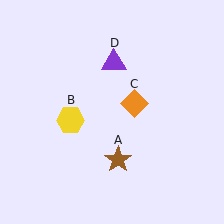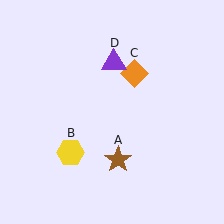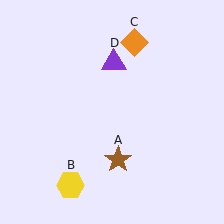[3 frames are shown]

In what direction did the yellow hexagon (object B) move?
The yellow hexagon (object B) moved down.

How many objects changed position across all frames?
2 objects changed position: yellow hexagon (object B), orange diamond (object C).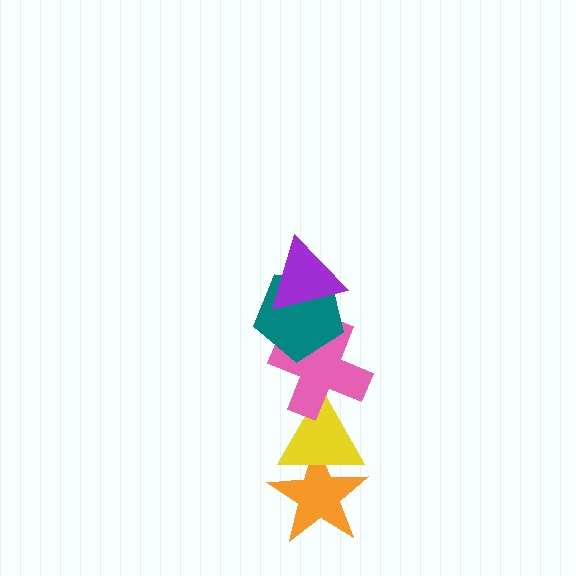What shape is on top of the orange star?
The yellow triangle is on top of the orange star.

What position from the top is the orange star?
The orange star is 5th from the top.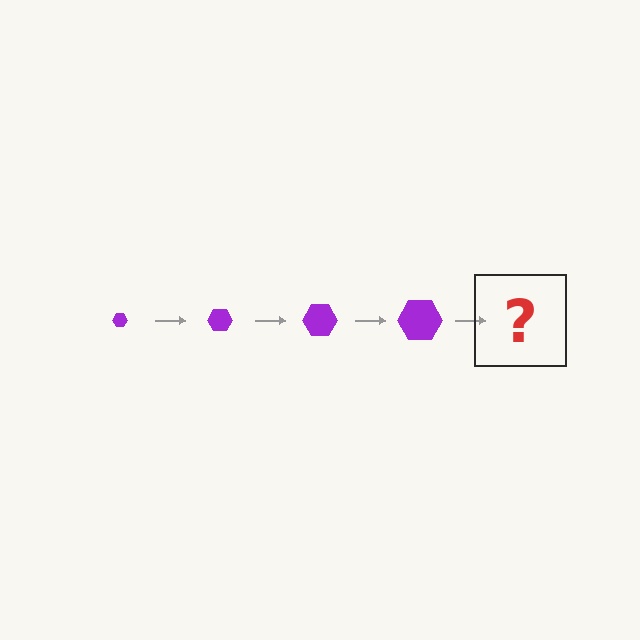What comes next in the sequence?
The next element should be a purple hexagon, larger than the previous one.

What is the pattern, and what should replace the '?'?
The pattern is that the hexagon gets progressively larger each step. The '?' should be a purple hexagon, larger than the previous one.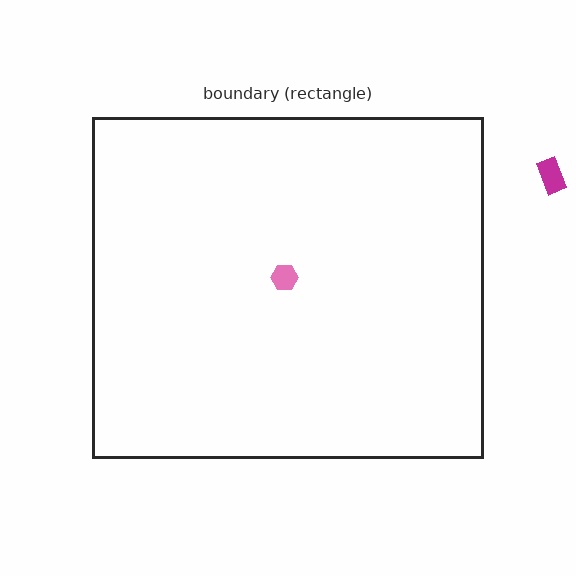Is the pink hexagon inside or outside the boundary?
Inside.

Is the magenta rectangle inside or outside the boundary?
Outside.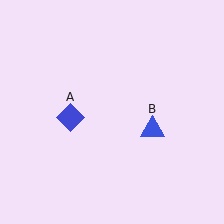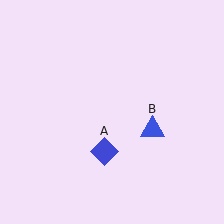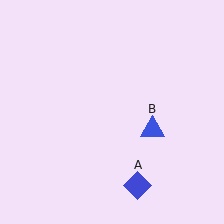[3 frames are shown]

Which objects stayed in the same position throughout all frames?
Blue triangle (object B) remained stationary.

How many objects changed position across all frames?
1 object changed position: blue diamond (object A).